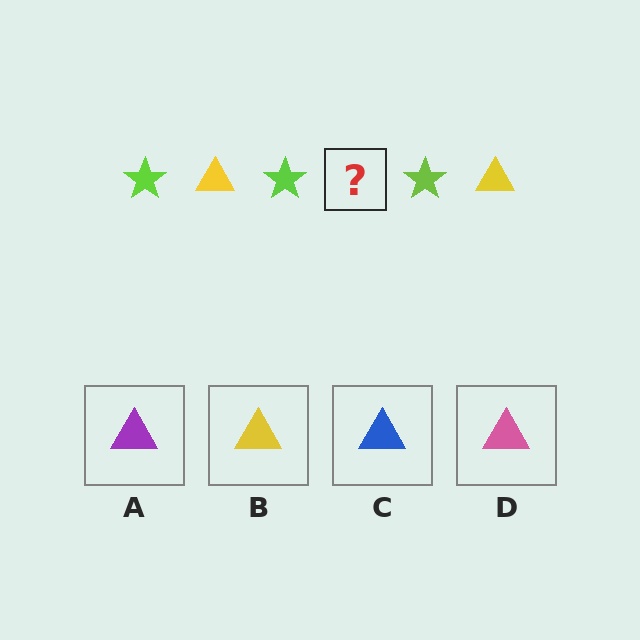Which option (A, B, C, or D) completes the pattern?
B.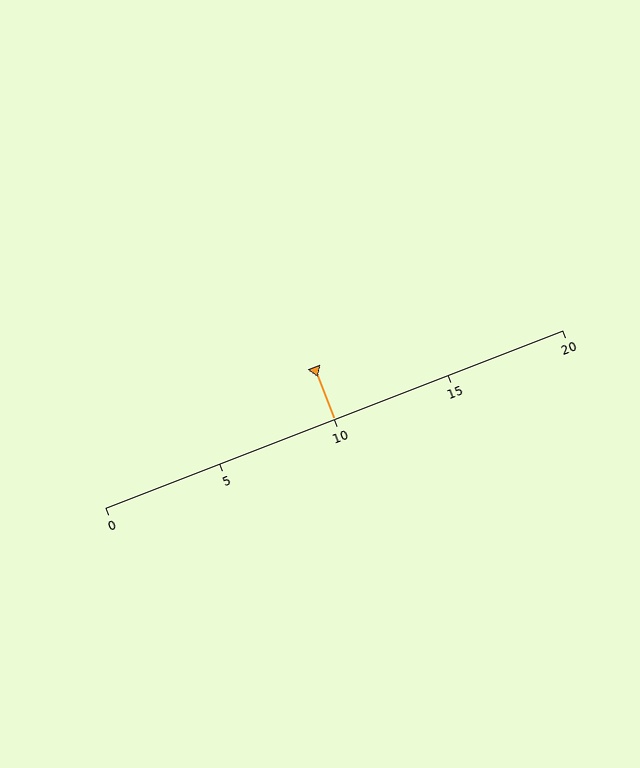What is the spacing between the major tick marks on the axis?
The major ticks are spaced 5 apart.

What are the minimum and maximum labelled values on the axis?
The axis runs from 0 to 20.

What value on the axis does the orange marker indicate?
The marker indicates approximately 10.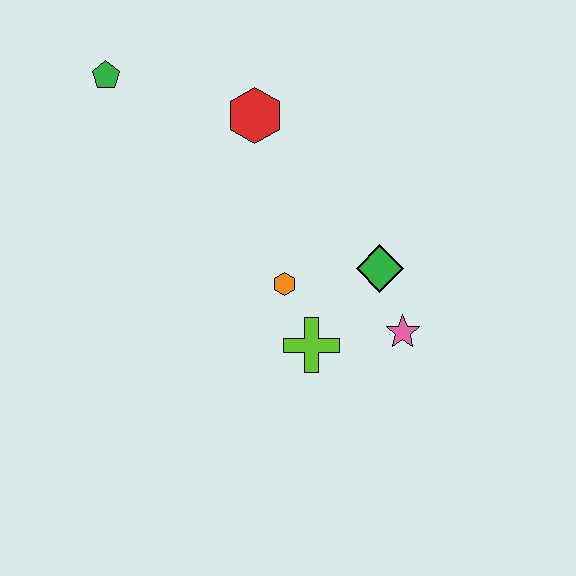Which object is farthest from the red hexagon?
The pink star is farthest from the red hexagon.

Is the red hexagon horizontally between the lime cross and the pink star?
No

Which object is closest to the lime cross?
The orange hexagon is closest to the lime cross.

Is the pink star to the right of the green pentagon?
Yes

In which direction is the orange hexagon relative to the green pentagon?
The orange hexagon is below the green pentagon.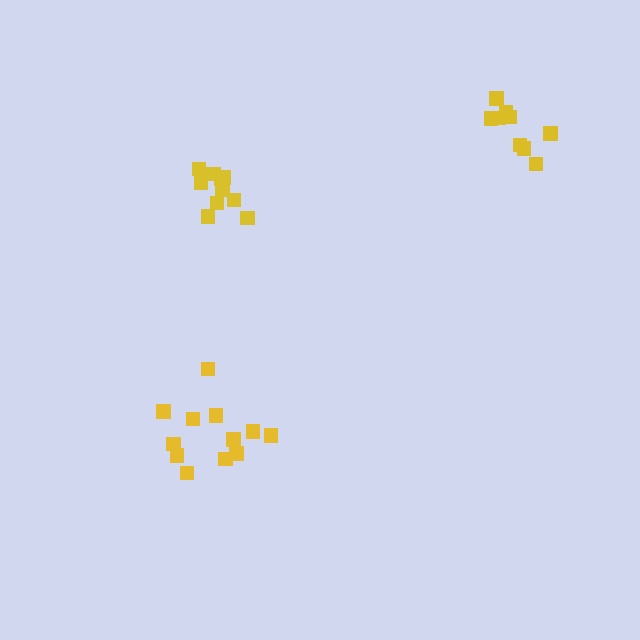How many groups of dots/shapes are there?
There are 3 groups.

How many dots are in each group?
Group 1: 12 dots, Group 2: 9 dots, Group 3: 10 dots (31 total).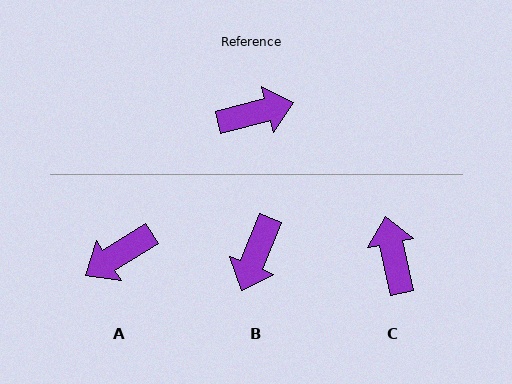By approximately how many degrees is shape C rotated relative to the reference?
Approximately 87 degrees counter-clockwise.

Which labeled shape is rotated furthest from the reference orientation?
A, about 163 degrees away.